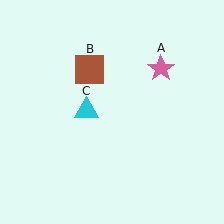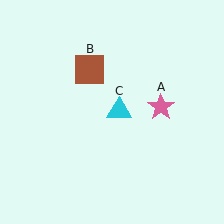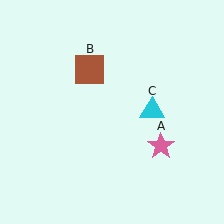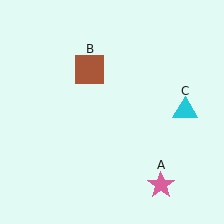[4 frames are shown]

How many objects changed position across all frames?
2 objects changed position: pink star (object A), cyan triangle (object C).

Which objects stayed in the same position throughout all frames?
Brown square (object B) remained stationary.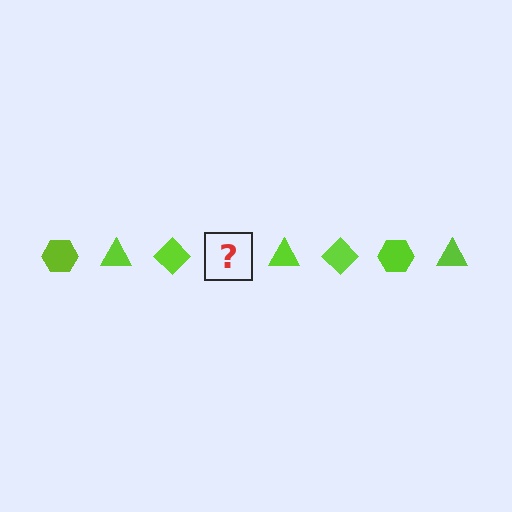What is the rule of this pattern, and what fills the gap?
The rule is that the pattern cycles through hexagon, triangle, diamond shapes in lime. The gap should be filled with a lime hexagon.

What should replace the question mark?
The question mark should be replaced with a lime hexagon.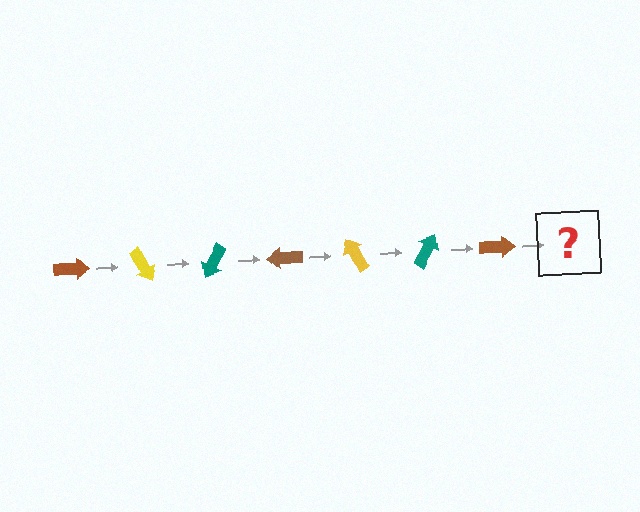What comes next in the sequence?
The next element should be a yellow arrow, rotated 420 degrees from the start.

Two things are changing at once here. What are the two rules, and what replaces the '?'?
The two rules are that it rotates 60 degrees each step and the color cycles through brown, yellow, and teal. The '?' should be a yellow arrow, rotated 420 degrees from the start.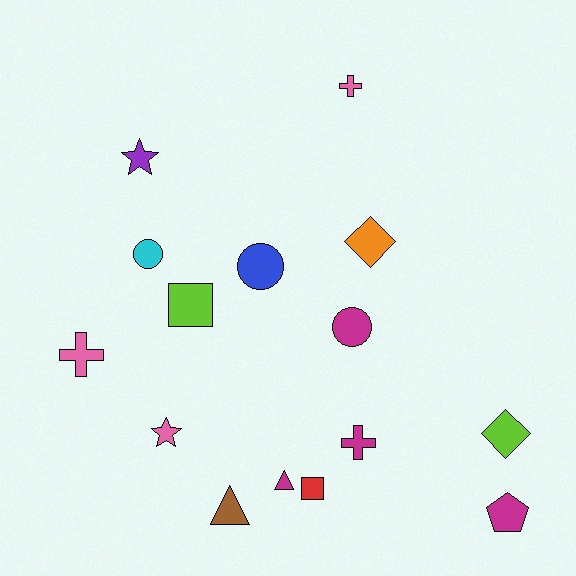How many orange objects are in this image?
There is 1 orange object.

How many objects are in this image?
There are 15 objects.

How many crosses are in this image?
There are 3 crosses.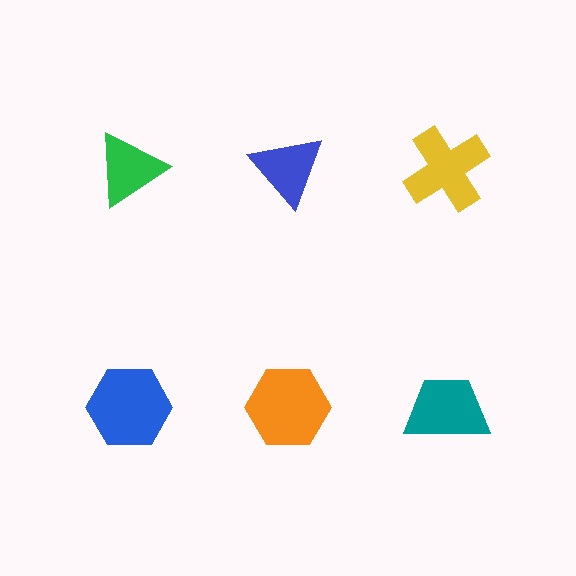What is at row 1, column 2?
A blue triangle.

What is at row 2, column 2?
An orange hexagon.